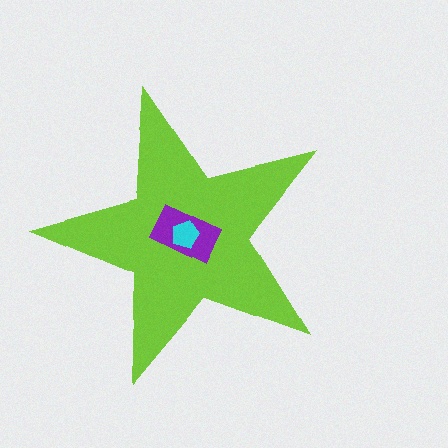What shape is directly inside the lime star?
The purple rectangle.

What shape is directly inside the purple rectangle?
The cyan pentagon.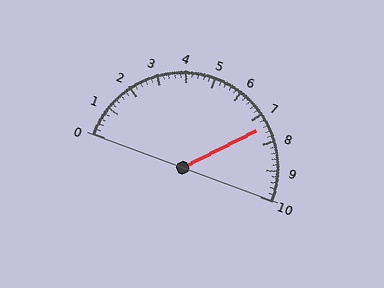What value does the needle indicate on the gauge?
The needle indicates approximately 7.4.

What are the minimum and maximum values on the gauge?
The gauge ranges from 0 to 10.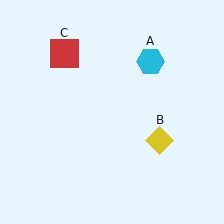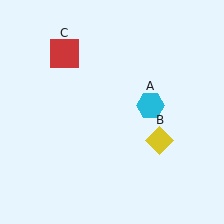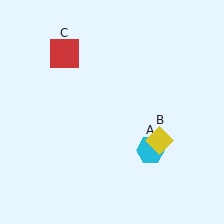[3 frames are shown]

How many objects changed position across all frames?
1 object changed position: cyan hexagon (object A).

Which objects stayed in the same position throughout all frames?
Yellow diamond (object B) and red square (object C) remained stationary.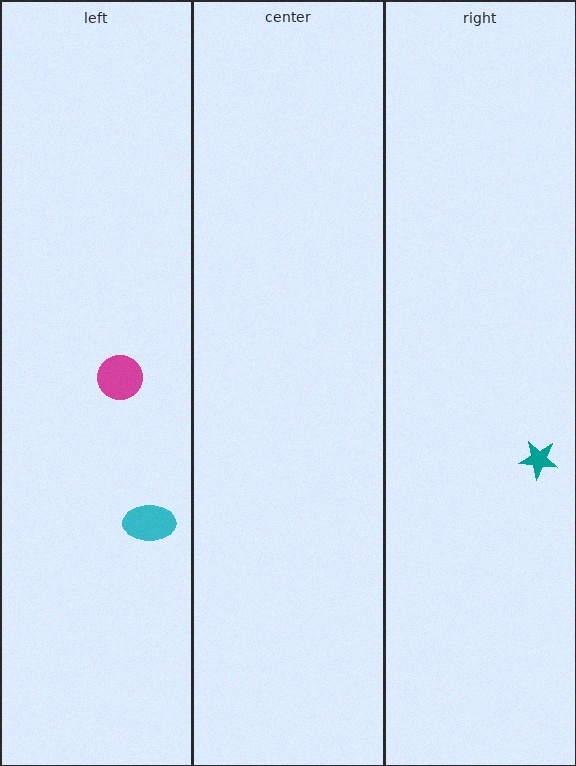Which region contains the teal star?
The right region.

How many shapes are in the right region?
1.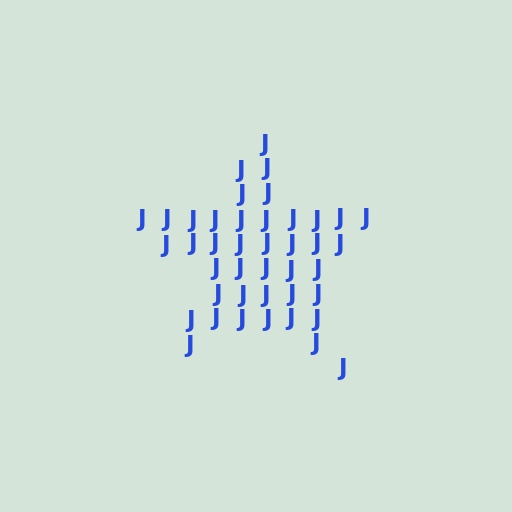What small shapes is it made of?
It is made of small letter J's.